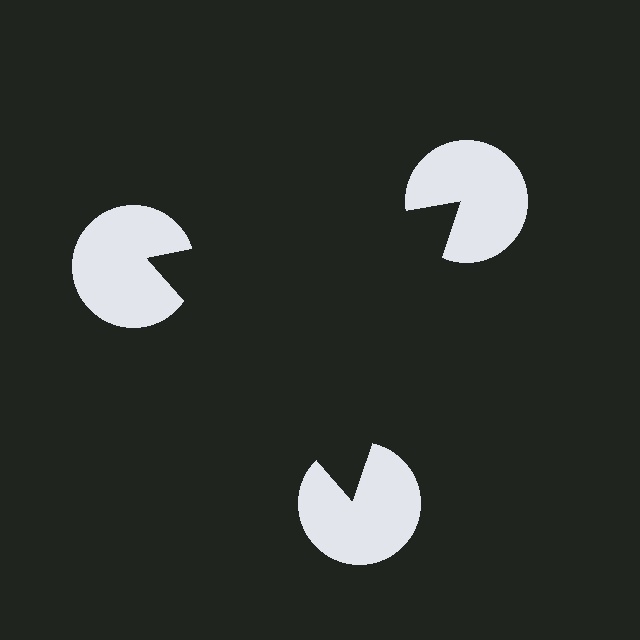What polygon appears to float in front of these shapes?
An illusory triangle — its edges are inferred from the aligned wedge cuts in the pac-man discs, not physically drawn.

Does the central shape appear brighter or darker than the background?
It typically appears slightly darker than the background, even though no actual brightness change is drawn.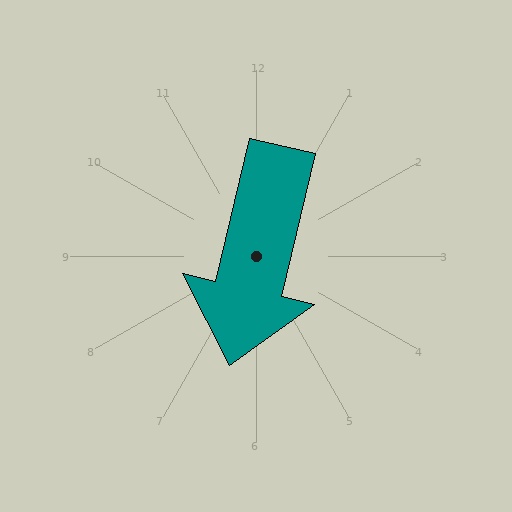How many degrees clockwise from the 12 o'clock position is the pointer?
Approximately 193 degrees.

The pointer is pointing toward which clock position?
Roughly 6 o'clock.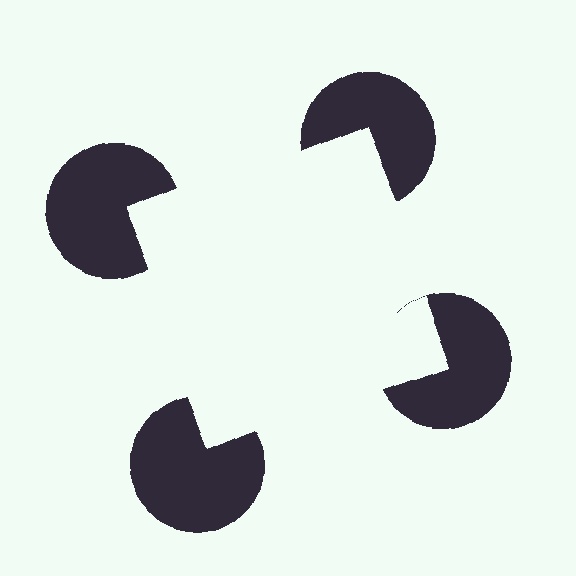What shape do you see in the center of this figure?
An illusory square — its edges are inferred from the aligned wedge cuts in the pac-man discs, not physically drawn.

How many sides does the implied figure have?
4 sides.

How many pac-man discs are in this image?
There are 4 — one at each vertex of the illusory square.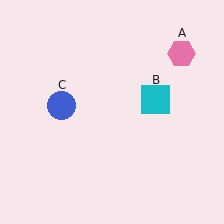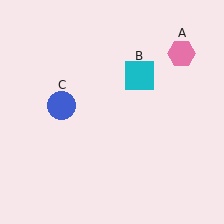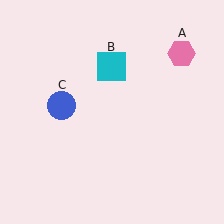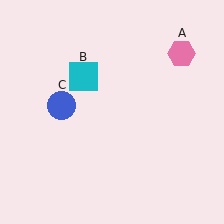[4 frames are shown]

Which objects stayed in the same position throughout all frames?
Pink hexagon (object A) and blue circle (object C) remained stationary.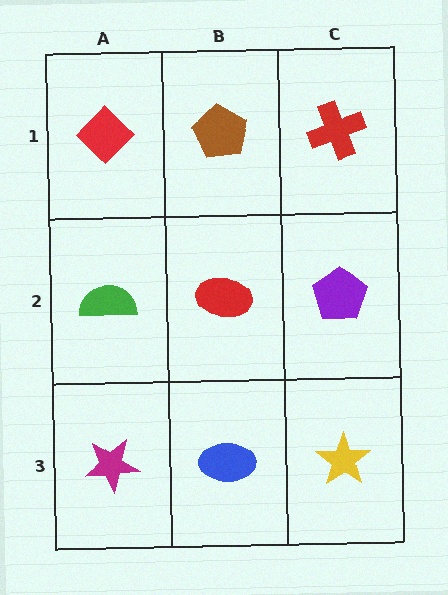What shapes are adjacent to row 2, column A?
A red diamond (row 1, column A), a magenta star (row 3, column A), a red ellipse (row 2, column B).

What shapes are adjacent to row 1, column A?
A green semicircle (row 2, column A), a brown pentagon (row 1, column B).